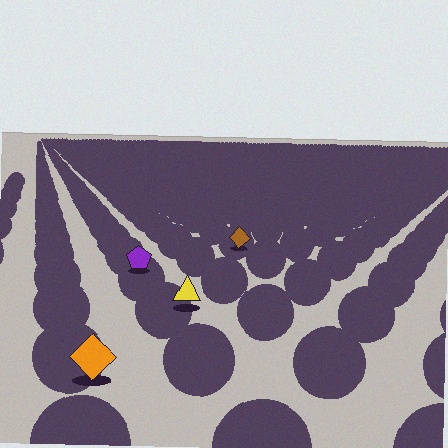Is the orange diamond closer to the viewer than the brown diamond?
Yes. The orange diamond is closer — you can tell from the texture gradient: the ground texture is coarser near it.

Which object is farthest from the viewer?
The brown diamond is farthest from the viewer. It appears smaller and the ground texture around it is denser.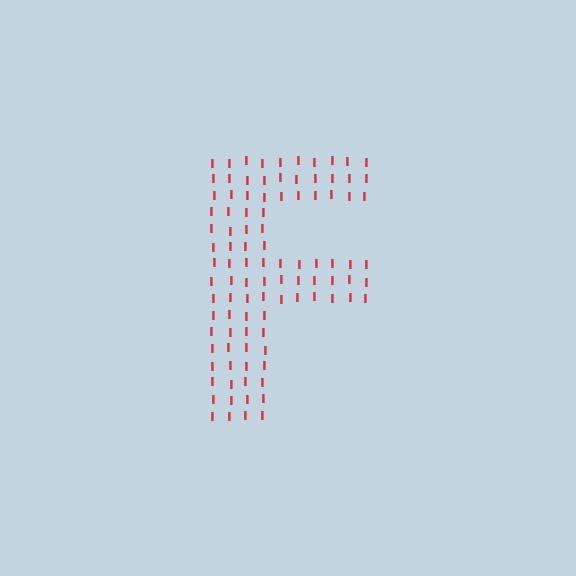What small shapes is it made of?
It is made of small letter I's.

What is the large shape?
The large shape is the letter F.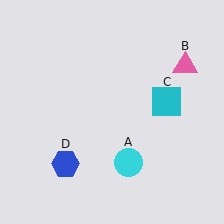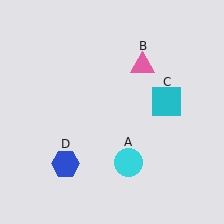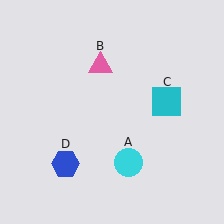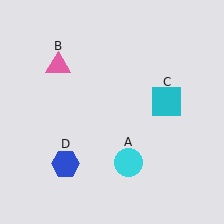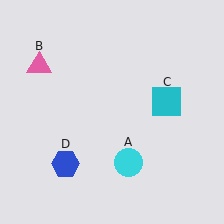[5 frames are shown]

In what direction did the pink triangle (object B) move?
The pink triangle (object B) moved left.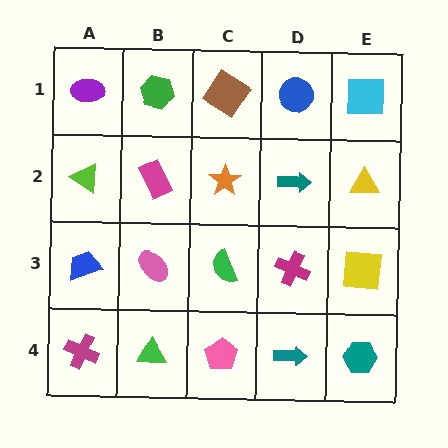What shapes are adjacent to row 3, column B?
A magenta rectangle (row 2, column B), a green triangle (row 4, column B), a blue trapezoid (row 3, column A), a green semicircle (row 3, column C).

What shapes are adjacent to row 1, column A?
A lime triangle (row 2, column A), a green hexagon (row 1, column B).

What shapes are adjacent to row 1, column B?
A magenta rectangle (row 2, column B), a purple ellipse (row 1, column A), a brown diamond (row 1, column C).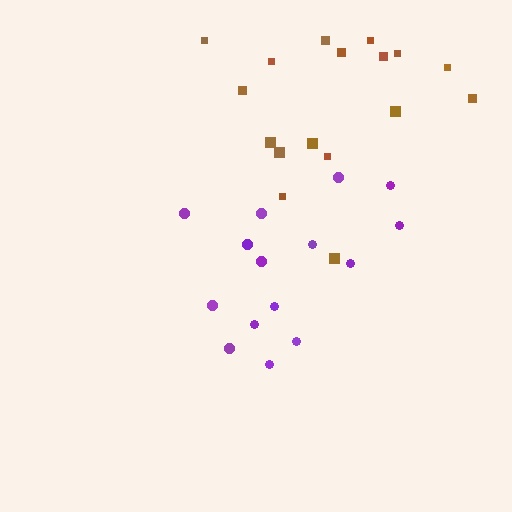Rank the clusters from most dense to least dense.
purple, brown.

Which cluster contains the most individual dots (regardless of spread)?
Brown (17).